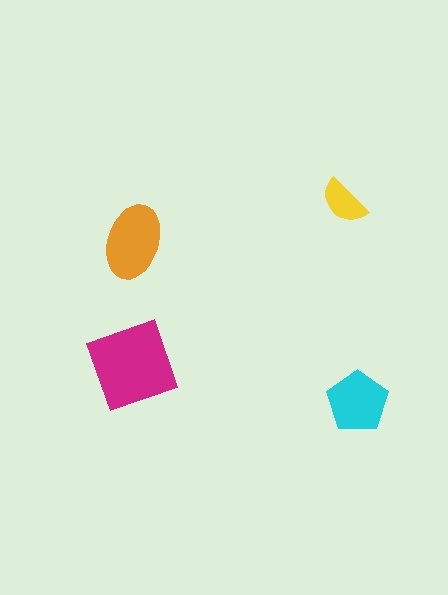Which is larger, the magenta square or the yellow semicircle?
The magenta square.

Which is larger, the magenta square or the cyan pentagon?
The magenta square.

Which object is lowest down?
The cyan pentagon is bottommost.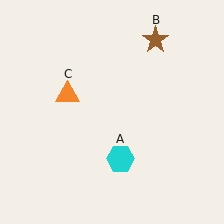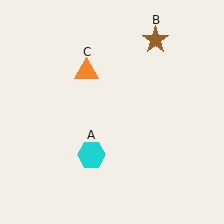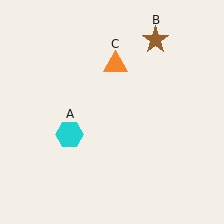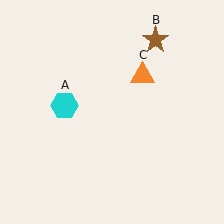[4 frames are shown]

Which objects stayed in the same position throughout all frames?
Brown star (object B) remained stationary.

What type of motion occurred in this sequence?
The cyan hexagon (object A), orange triangle (object C) rotated clockwise around the center of the scene.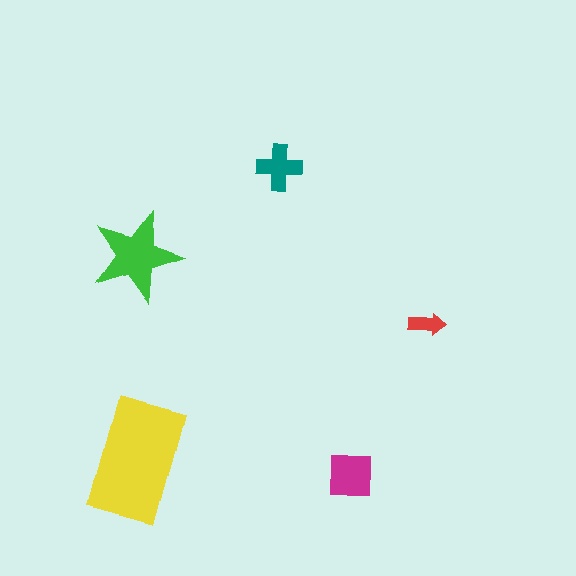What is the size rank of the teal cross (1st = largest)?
4th.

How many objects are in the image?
There are 5 objects in the image.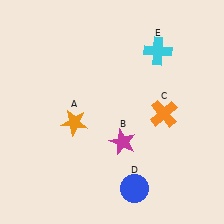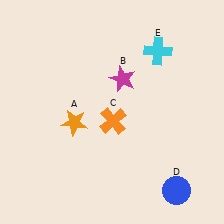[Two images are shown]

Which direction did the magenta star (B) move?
The magenta star (B) moved up.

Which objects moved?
The objects that moved are: the magenta star (B), the orange cross (C), the blue circle (D).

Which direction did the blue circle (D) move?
The blue circle (D) moved right.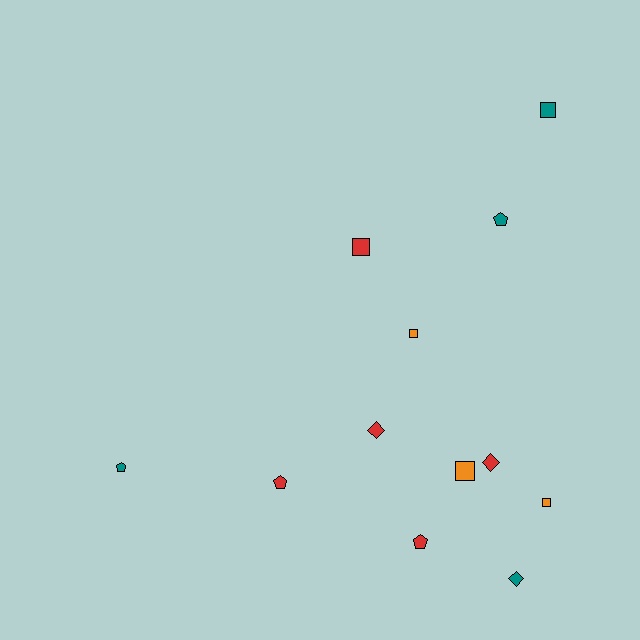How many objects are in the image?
There are 12 objects.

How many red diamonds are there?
There are 2 red diamonds.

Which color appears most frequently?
Red, with 5 objects.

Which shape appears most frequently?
Square, with 5 objects.